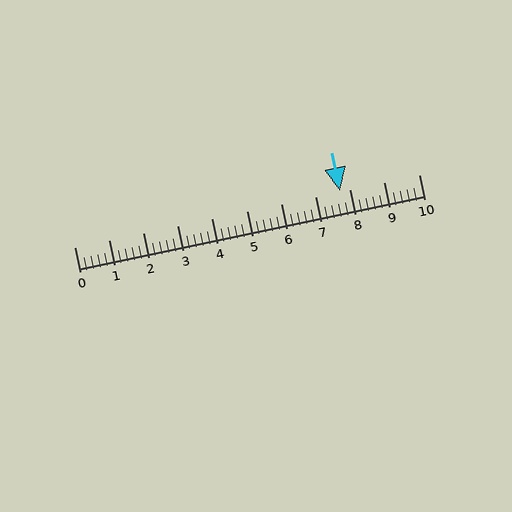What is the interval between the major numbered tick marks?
The major tick marks are spaced 1 units apart.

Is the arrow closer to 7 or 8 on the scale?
The arrow is closer to 8.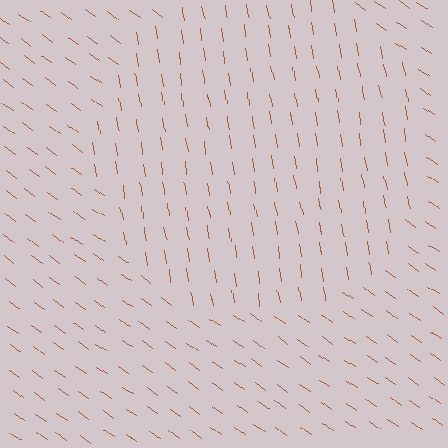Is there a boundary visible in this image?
Yes, there is a texture boundary formed by a change in line orientation.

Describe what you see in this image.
The image is filled with small brown line segments. A circle region in the image has lines oriented differently from the surrounding lines, creating a visible texture boundary.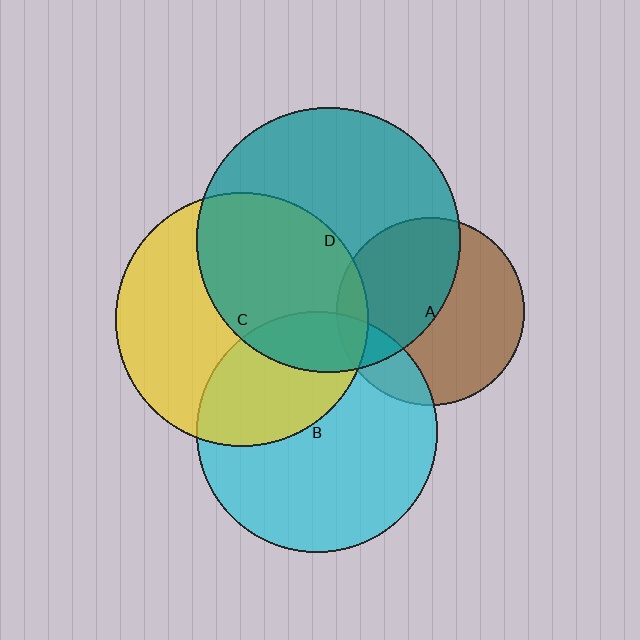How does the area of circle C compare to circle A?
Approximately 1.8 times.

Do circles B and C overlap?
Yes.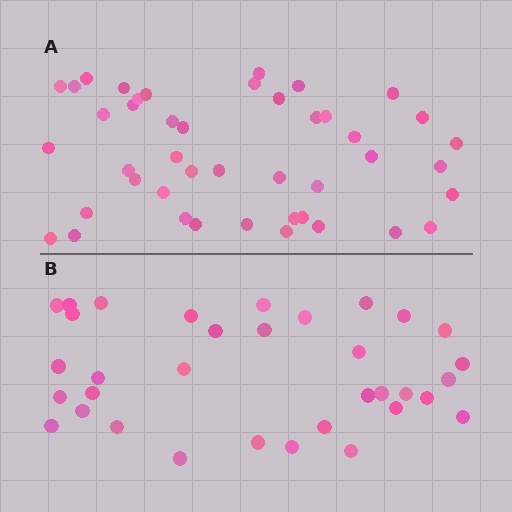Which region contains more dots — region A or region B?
Region A (the top region) has more dots.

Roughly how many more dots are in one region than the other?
Region A has roughly 10 or so more dots than region B.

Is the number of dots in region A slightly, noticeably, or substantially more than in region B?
Region A has noticeably more, but not dramatically so. The ratio is roughly 1.3 to 1.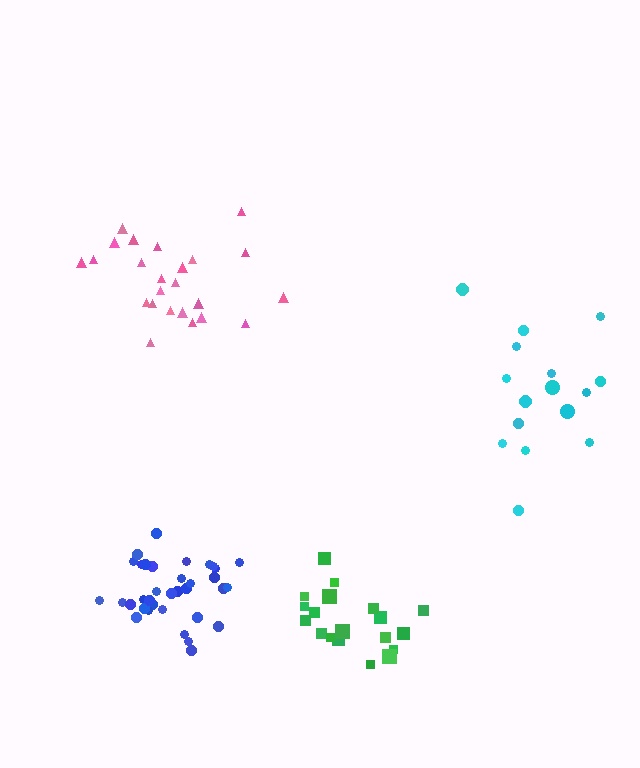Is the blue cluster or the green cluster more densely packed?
Blue.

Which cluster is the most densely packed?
Blue.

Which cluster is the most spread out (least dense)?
Cyan.